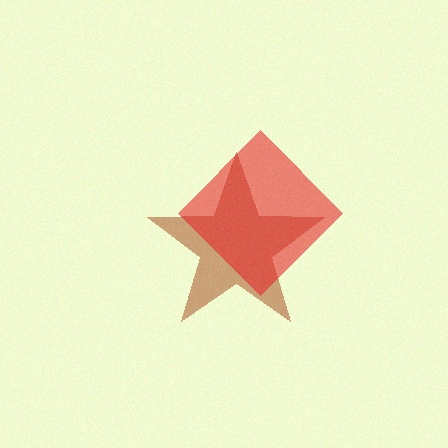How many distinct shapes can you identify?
There are 2 distinct shapes: a brown star, a red diamond.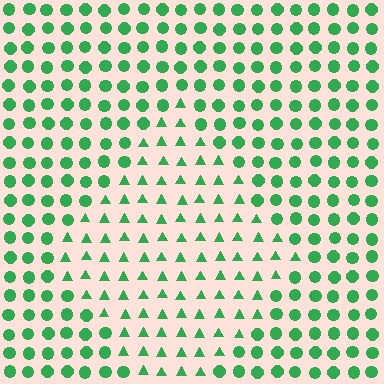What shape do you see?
I see a diamond.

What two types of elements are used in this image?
The image uses triangles inside the diamond region and circles outside it.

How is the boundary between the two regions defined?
The boundary is defined by a change in element shape: triangles inside vs. circles outside. All elements share the same color and spacing.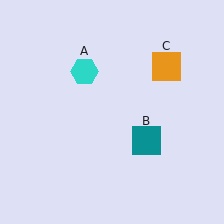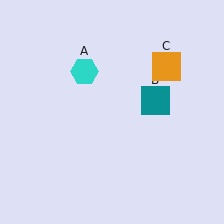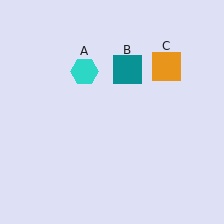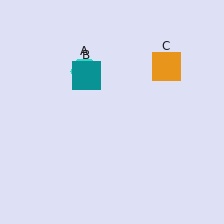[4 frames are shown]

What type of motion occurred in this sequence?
The teal square (object B) rotated counterclockwise around the center of the scene.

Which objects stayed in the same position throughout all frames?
Cyan hexagon (object A) and orange square (object C) remained stationary.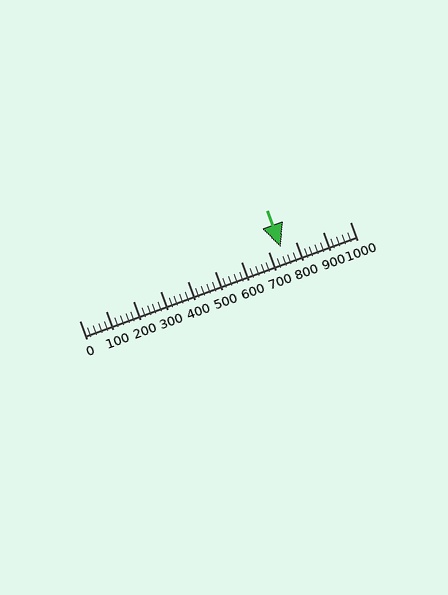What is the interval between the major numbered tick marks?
The major tick marks are spaced 100 units apart.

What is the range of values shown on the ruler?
The ruler shows values from 0 to 1000.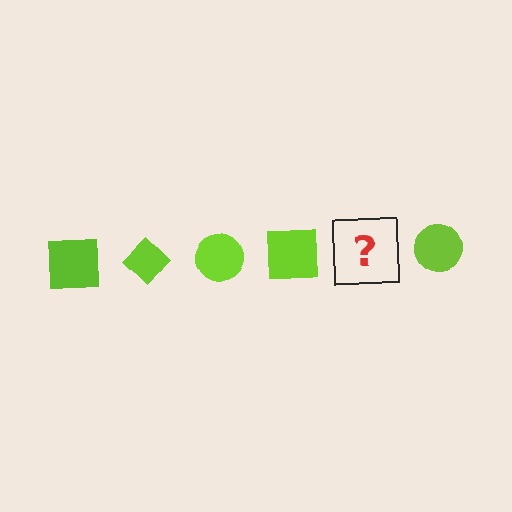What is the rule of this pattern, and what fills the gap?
The rule is that the pattern cycles through square, diamond, circle shapes in lime. The gap should be filled with a lime diamond.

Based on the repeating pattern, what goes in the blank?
The blank should be a lime diamond.